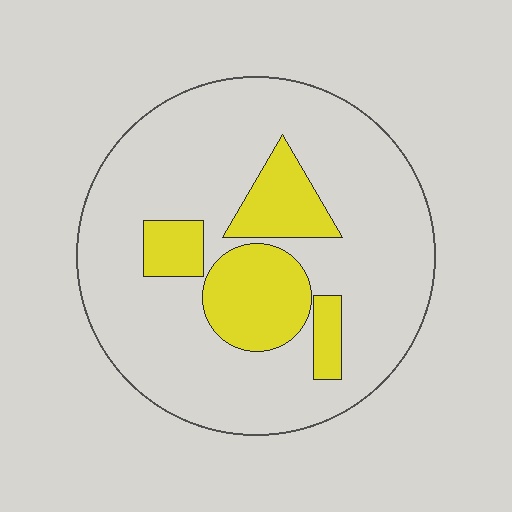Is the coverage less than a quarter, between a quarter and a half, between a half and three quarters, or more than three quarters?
Less than a quarter.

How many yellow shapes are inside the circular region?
4.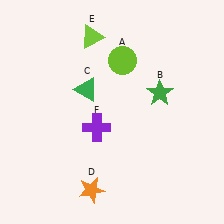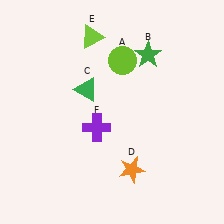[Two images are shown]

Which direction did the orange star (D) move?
The orange star (D) moved right.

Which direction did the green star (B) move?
The green star (B) moved up.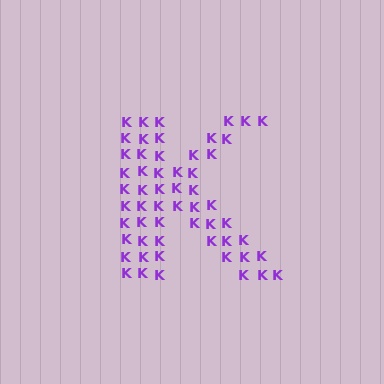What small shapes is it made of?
It is made of small letter K's.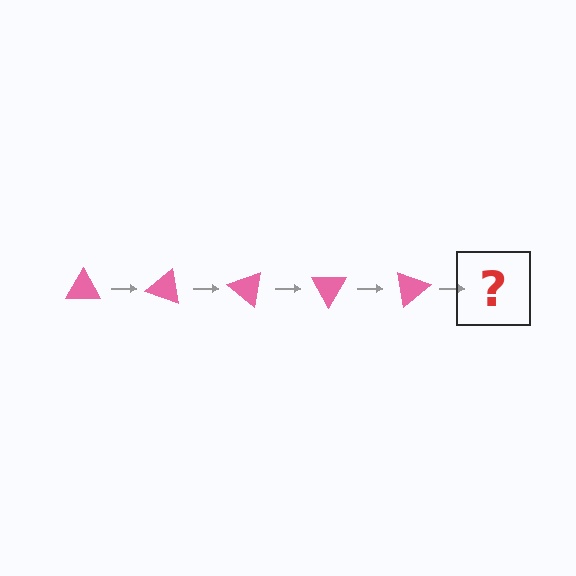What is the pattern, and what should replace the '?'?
The pattern is that the triangle rotates 20 degrees each step. The '?' should be a pink triangle rotated 100 degrees.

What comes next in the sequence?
The next element should be a pink triangle rotated 100 degrees.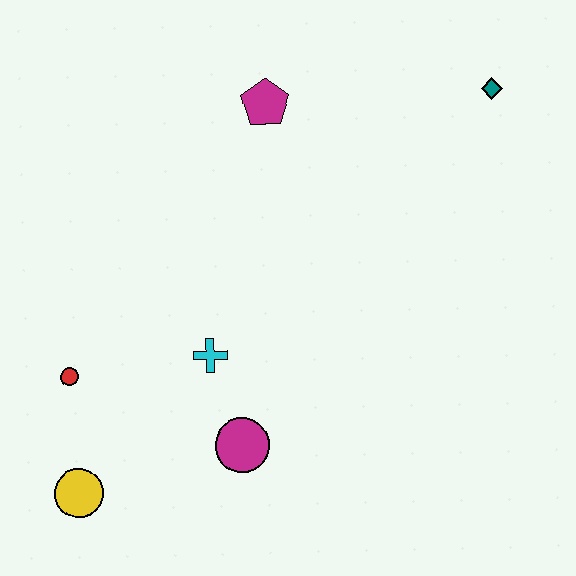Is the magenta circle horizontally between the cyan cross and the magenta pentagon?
Yes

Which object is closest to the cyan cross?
The magenta circle is closest to the cyan cross.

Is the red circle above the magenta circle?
Yes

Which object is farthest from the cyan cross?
The teal diamond is farthest from the cyan cross.